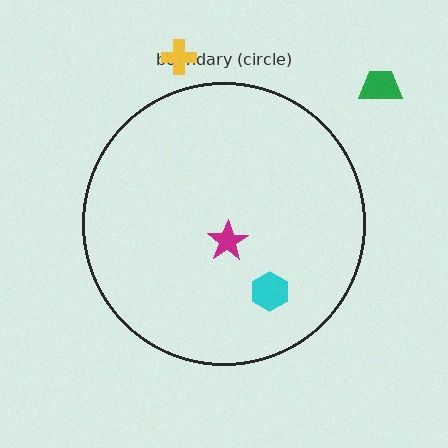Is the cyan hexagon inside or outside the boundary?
Inside.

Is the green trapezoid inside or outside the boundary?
Outside.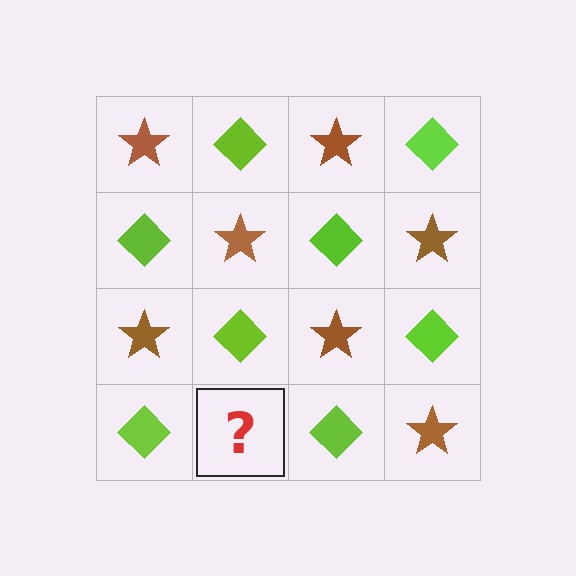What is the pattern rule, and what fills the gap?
The rule is that it alternates brown star and lime diamond in a checkerboard pattern. The gap should be filled with a brown star.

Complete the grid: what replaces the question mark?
The question mark should be replaced with a brown star.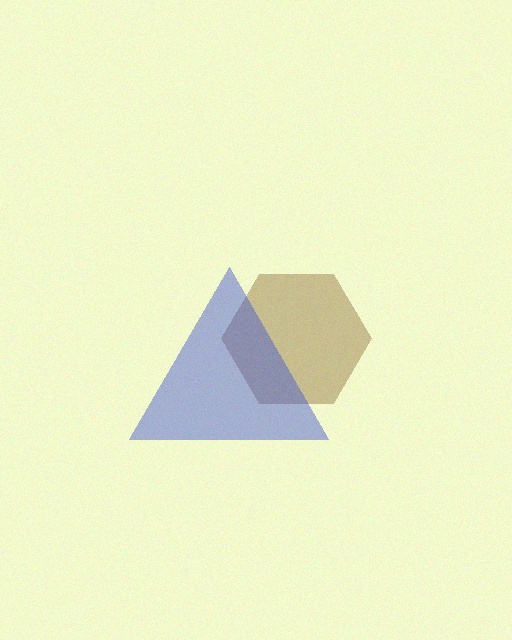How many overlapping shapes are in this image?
There are 2 overlapping shapes in the image.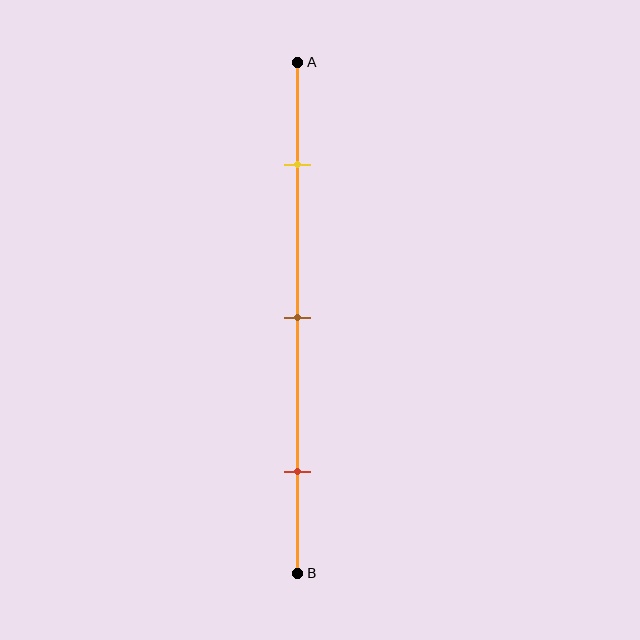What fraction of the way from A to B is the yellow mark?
The yellow mark is approximately 20% (0.2) of the way from A to B.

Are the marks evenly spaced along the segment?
Yes, the marks are approximately evenly spaced.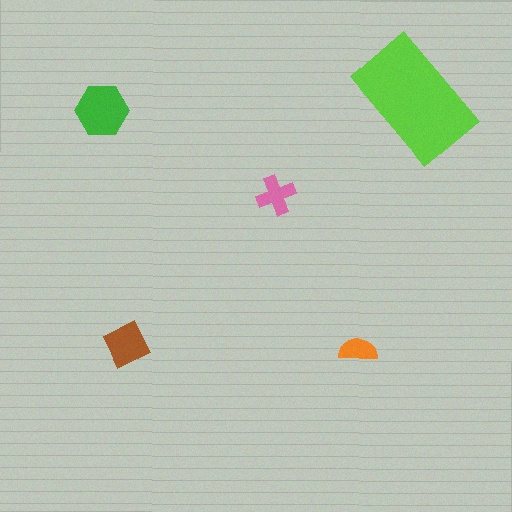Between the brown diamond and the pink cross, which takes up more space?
The brown diamond.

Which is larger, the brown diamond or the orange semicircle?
The brown diamond.